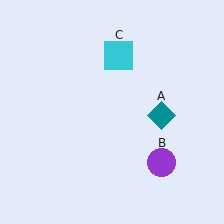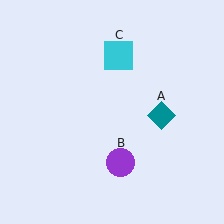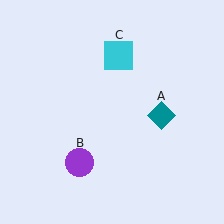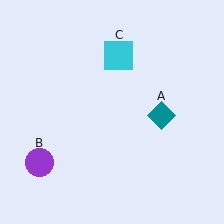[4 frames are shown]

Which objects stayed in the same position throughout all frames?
Teal diamond (object A) and cyan square (object C) remained stationary.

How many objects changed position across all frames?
1 object changed position: purple circle (object B).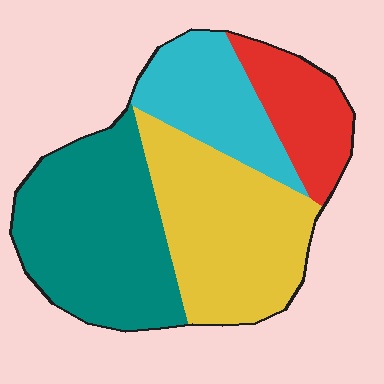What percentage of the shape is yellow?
Yellow covers roughly 30% of the shape.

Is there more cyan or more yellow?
Yellow.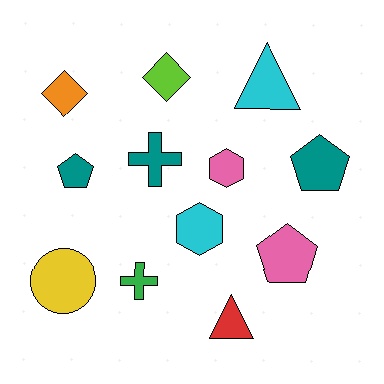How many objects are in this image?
There are 12 objects.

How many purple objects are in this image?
There are no purple objects.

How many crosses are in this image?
There are 2 crosses.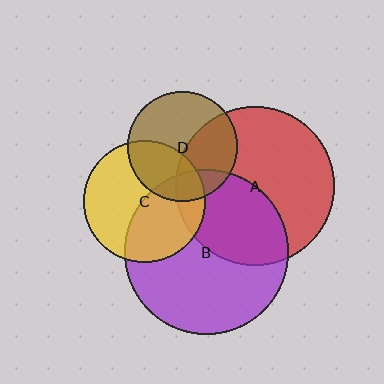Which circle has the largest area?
Circle B (purple).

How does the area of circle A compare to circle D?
Approximately 2.1 times.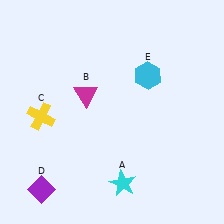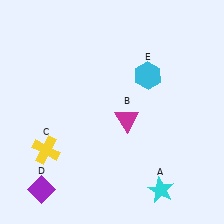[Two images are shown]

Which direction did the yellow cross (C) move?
The yellow cross (C) moved down.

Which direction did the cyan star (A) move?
The cyan star (A) moved right.